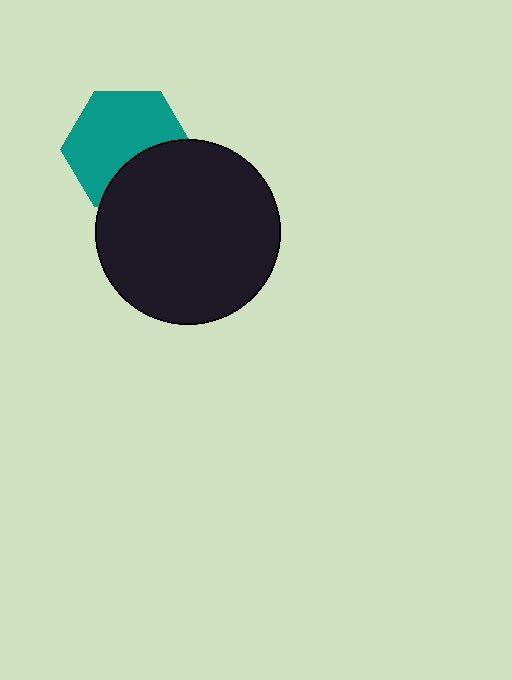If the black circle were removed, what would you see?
You would see the complete teal hexagon.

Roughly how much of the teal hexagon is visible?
Most of it is visible (roughly 66%).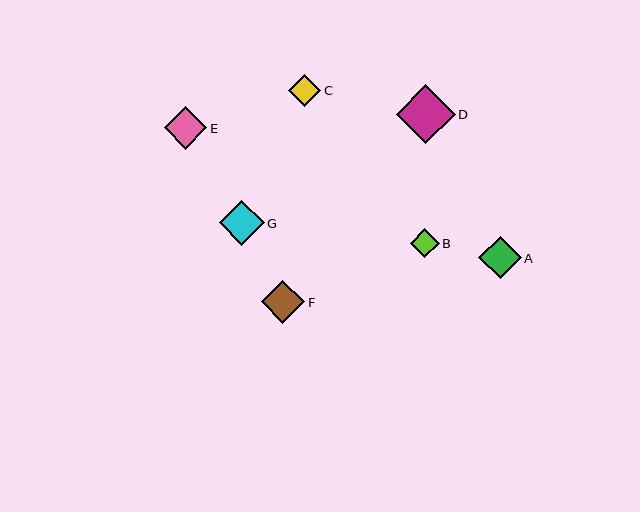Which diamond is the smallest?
Diamond B is the smallest with a size of approximately 29 pixels.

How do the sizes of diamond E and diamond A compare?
Diamond E and diamond A are approximately the same size.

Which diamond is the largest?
Diamond D is the largest with a size of approximately 59 pixels.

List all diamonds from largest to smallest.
From largest to smallest: D, G, F, E, A, C, B.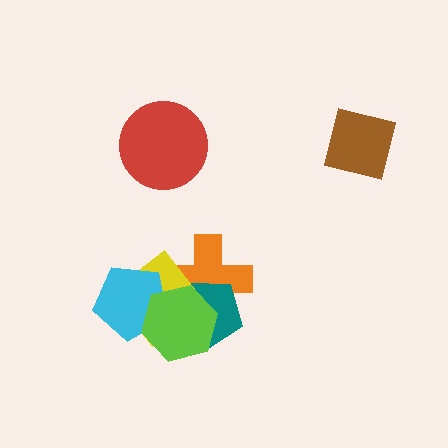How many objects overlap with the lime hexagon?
4 objects overlap with the lime hexagon.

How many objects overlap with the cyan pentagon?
2 objects overlap with the cyan pentagon.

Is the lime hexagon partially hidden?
No, no other shape covers it.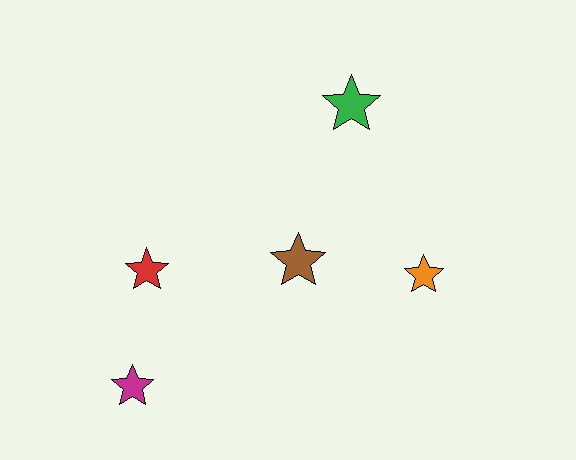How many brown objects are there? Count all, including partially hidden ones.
There is 1 brown object.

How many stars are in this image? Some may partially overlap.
There are 5 stars.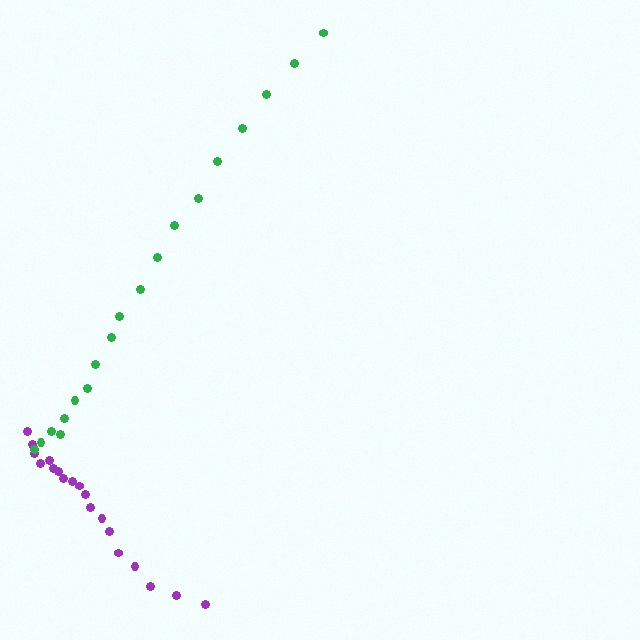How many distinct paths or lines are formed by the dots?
There are 2 distinct paths.